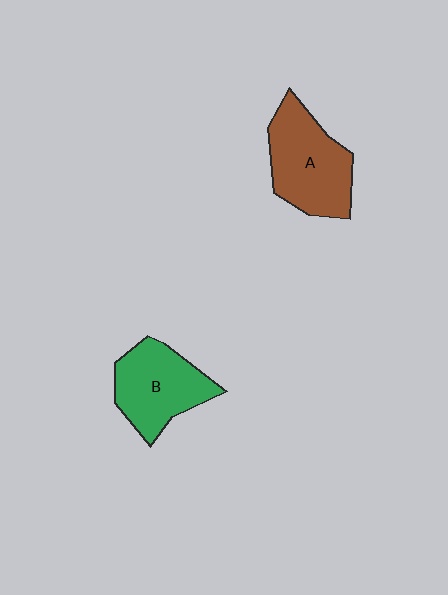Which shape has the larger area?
Shape A (brown).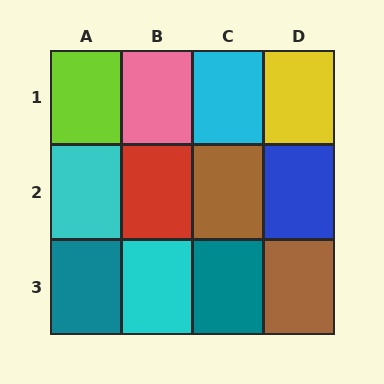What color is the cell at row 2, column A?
Cyan.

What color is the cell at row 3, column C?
Teal.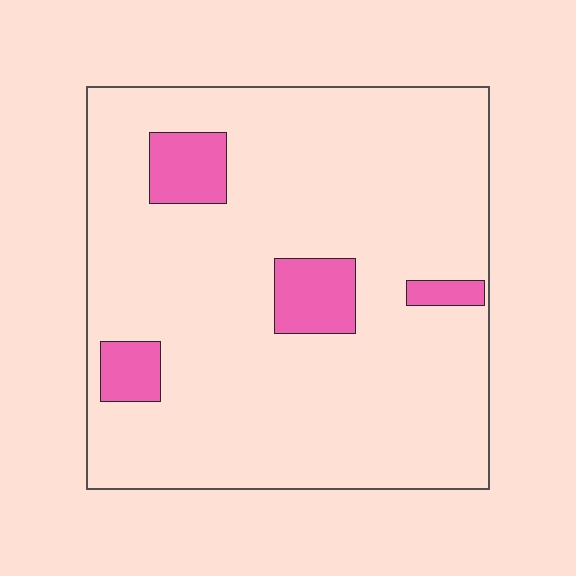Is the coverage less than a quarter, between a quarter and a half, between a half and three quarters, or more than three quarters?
Less than a quarter.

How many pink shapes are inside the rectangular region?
4.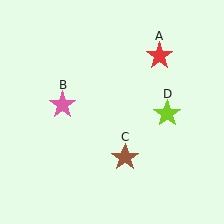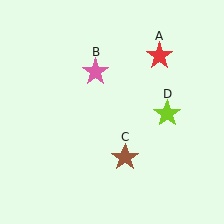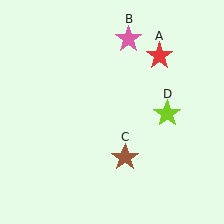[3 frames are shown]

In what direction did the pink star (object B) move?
The pink star (object B) moved up and to the right.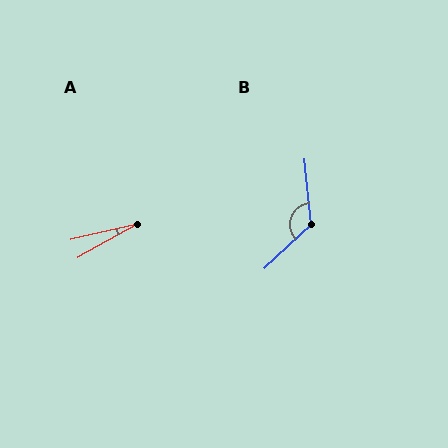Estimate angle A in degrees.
Approximately 16 degrees.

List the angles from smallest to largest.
A (16°), B (127°).